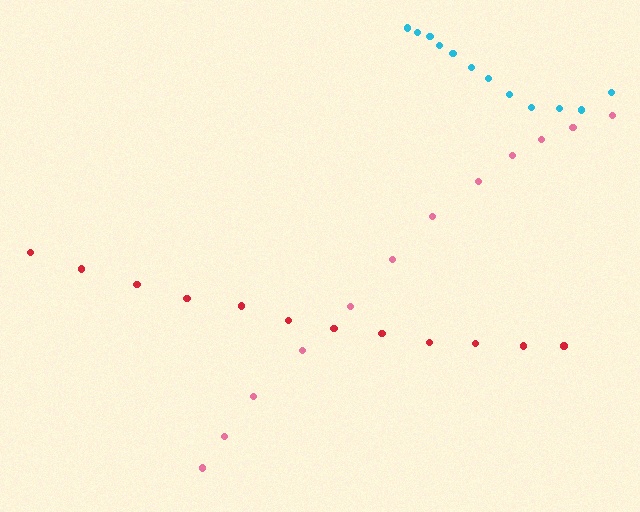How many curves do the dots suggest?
There are 3 distinct paths.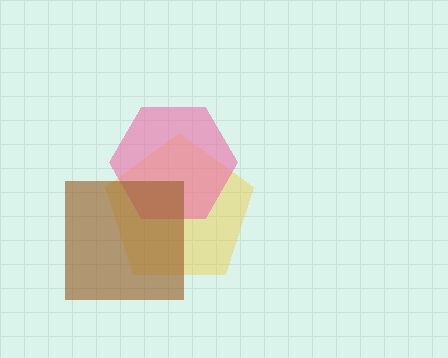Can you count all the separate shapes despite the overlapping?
Yes, there are 3 separate shapes.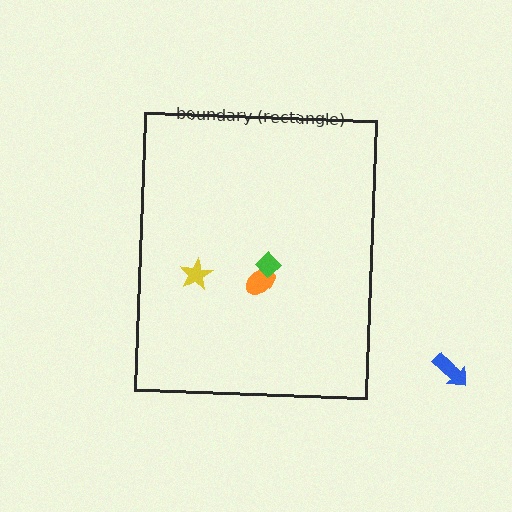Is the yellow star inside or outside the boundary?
Inside.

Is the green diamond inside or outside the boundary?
Inside.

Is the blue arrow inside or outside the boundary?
Outside.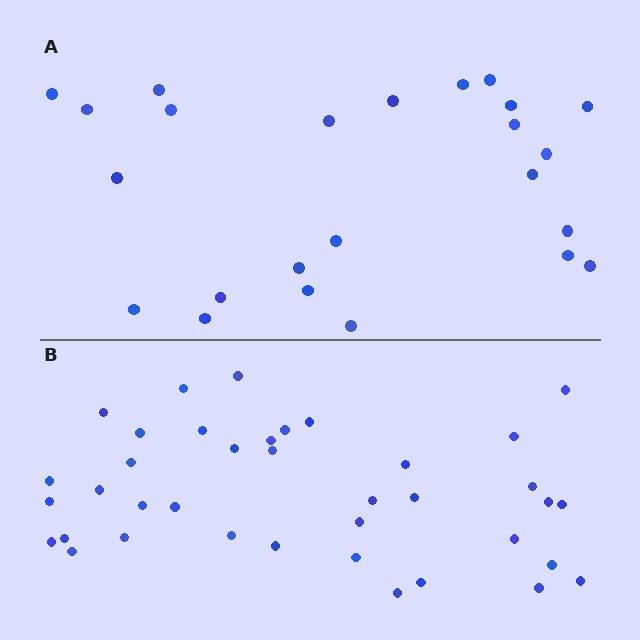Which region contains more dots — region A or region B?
Region B (the bottom region) has more dots.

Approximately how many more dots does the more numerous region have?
Region B has approximately 15 more dots than region A.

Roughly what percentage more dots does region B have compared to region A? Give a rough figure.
About 60% more.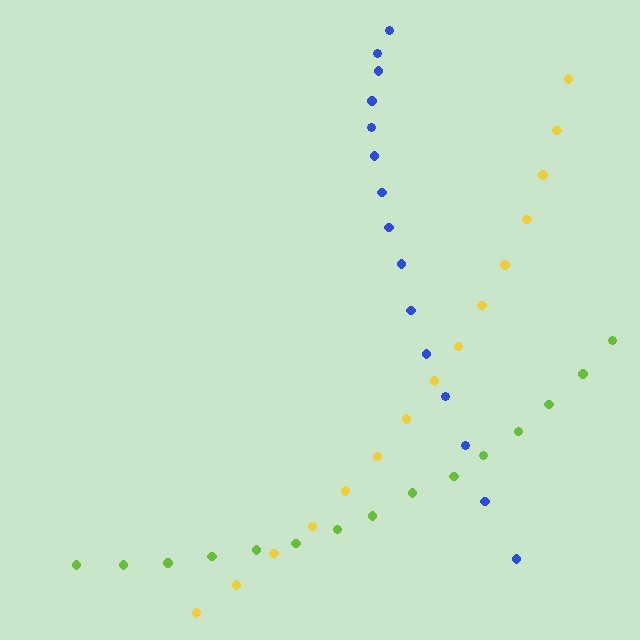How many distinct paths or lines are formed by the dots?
There are 3 distinct paths.